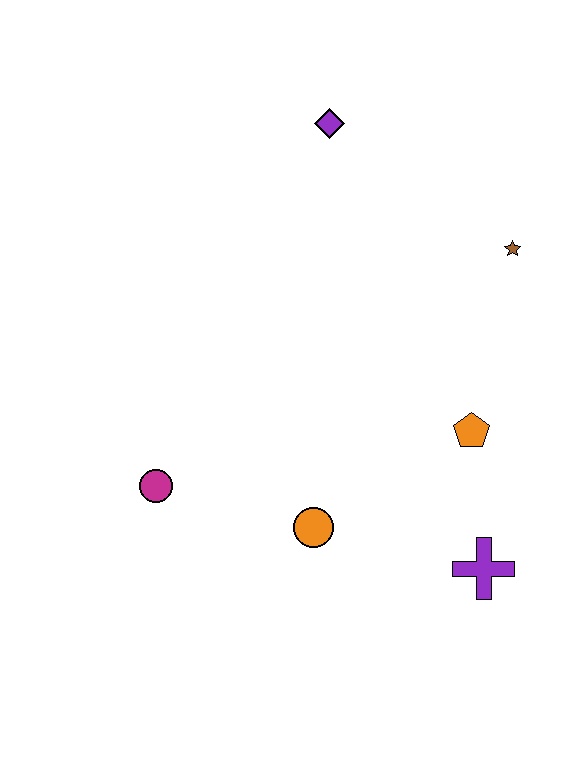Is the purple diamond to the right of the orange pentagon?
No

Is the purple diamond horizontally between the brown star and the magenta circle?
Yes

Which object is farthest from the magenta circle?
The brown star is farthest from the magenta circle.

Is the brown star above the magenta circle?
Yes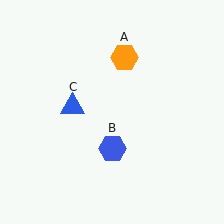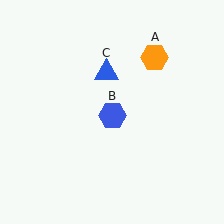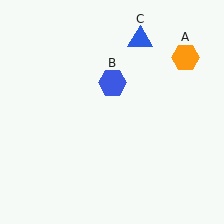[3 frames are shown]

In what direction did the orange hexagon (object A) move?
The orange hexagon (object A) moved right.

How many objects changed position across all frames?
3 objects changed position: orange hexagon (object A), blue hexagon (object B), blue triangle (object C).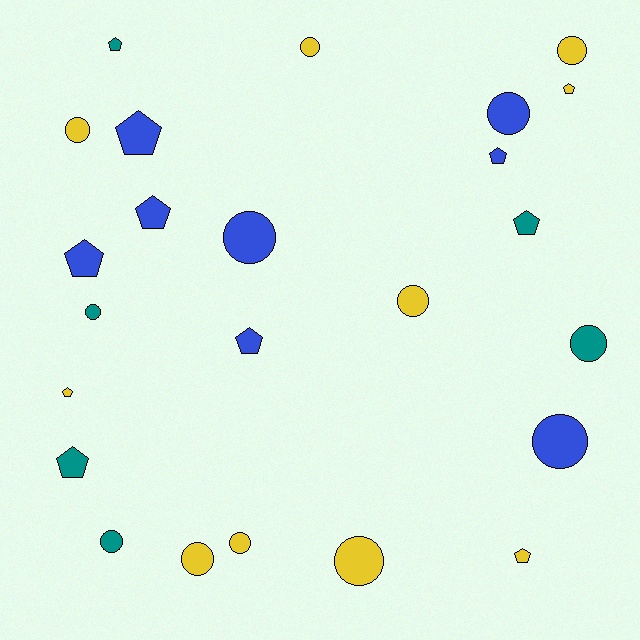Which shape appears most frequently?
Circle, with 13 objects.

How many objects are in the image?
There are 24 objects.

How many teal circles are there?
There are 3 teal circles.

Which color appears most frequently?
Yellow, with 10 objects.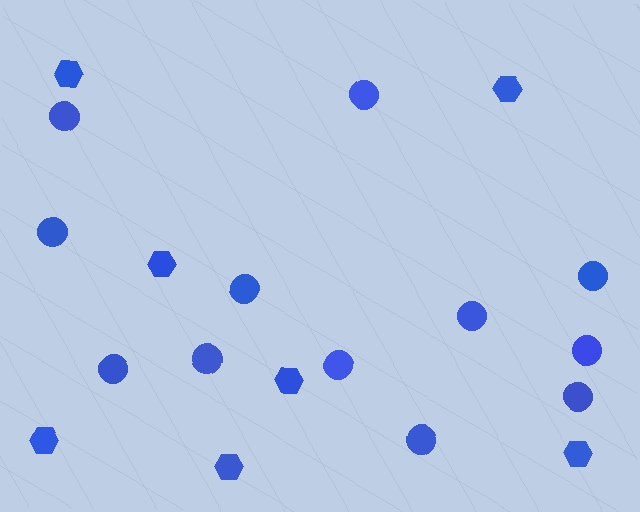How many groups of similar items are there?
There are 2 groups: one group of circles (12) and one group of hexagons (7).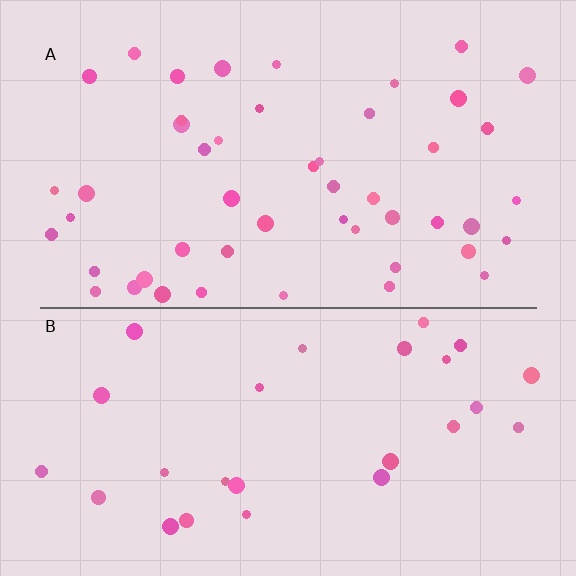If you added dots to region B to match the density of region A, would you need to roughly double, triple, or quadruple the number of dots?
Approximately double.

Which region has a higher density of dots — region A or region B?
A (the top).